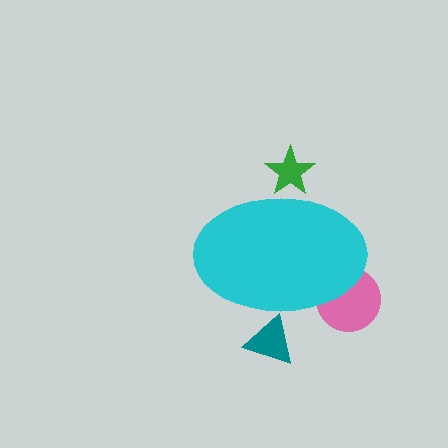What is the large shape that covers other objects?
A cyan ellipse.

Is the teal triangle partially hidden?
Yes, the teal triangle is partially hidden behind the cyan ellipse.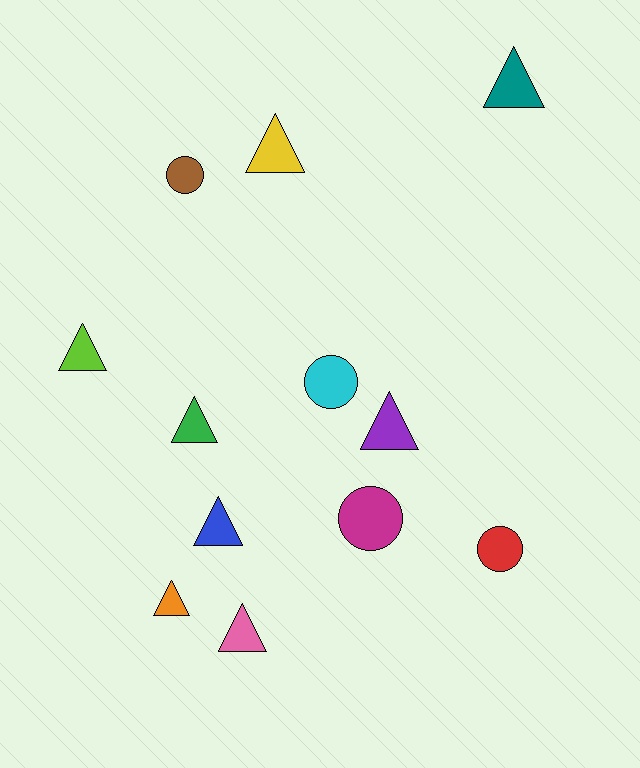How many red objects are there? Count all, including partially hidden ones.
There is 1 red object.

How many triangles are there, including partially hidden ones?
There are 8 triangles.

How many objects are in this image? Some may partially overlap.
There are 12 objects.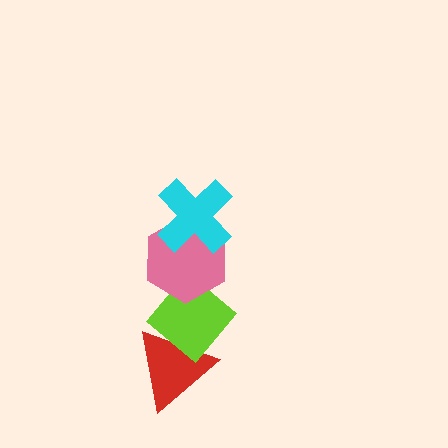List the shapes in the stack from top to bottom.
From top to bottom: the cyan cross, the pink hexagon, the lime diamond, the red triangle.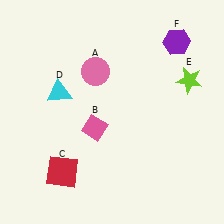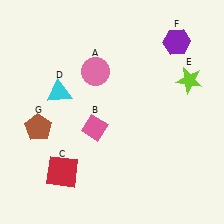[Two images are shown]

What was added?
A brown pentagon (G) was added in Image 2.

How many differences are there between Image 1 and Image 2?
There is 1 difference between the two images.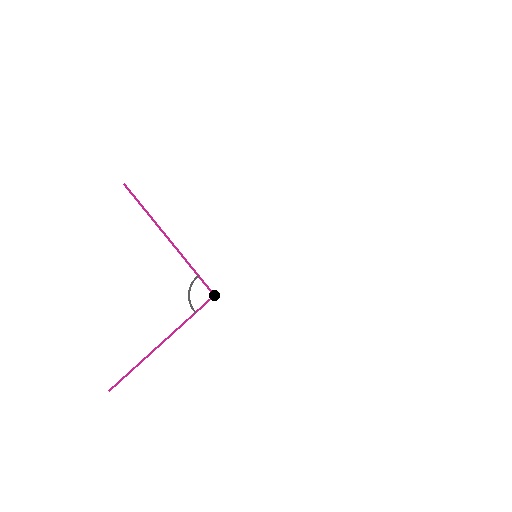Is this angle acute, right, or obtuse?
It is approximately a right angle.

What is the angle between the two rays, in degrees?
Approximately 93 degrees.